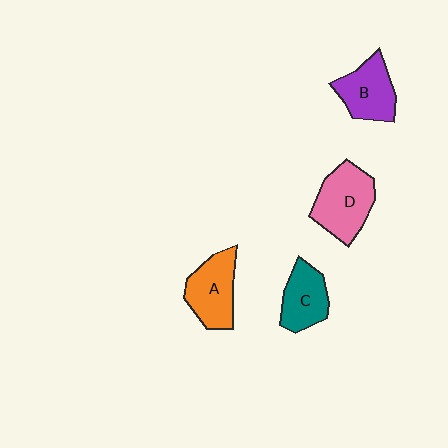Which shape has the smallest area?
Shape C (teal).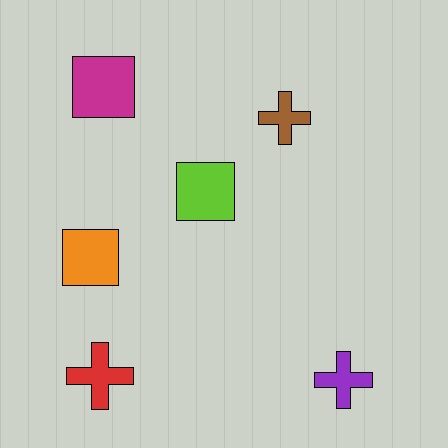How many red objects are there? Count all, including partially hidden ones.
There is 1 red object.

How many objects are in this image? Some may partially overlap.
There are 6 objects.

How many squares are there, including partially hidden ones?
There are 3 squares.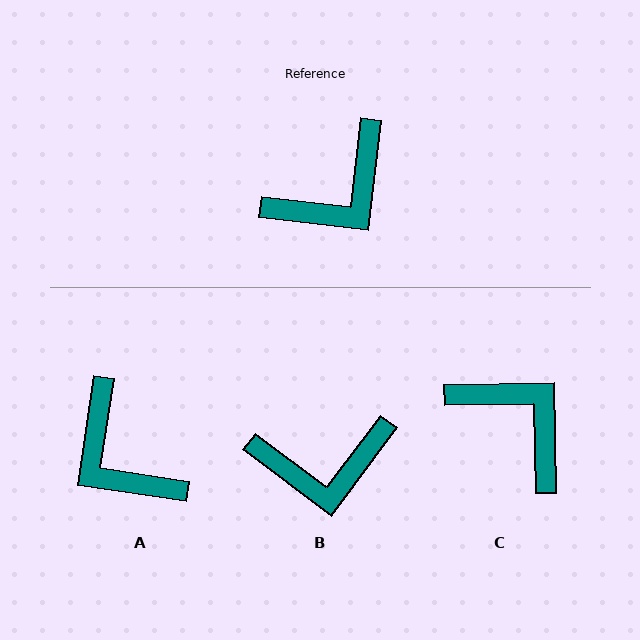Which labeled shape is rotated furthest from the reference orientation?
C, about 97 degrees away.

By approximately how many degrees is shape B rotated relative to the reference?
Approximately 30 degrees clockwise.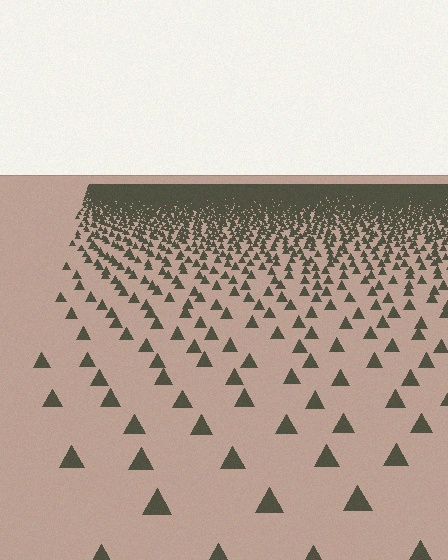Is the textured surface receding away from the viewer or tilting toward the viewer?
The surface is receding away from the viewer. Texture elements get smaller and denser toward the top.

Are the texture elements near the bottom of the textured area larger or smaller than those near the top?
Larger. Near the bottom, elements are closer to the viewer and appear at a bigger on-screen size.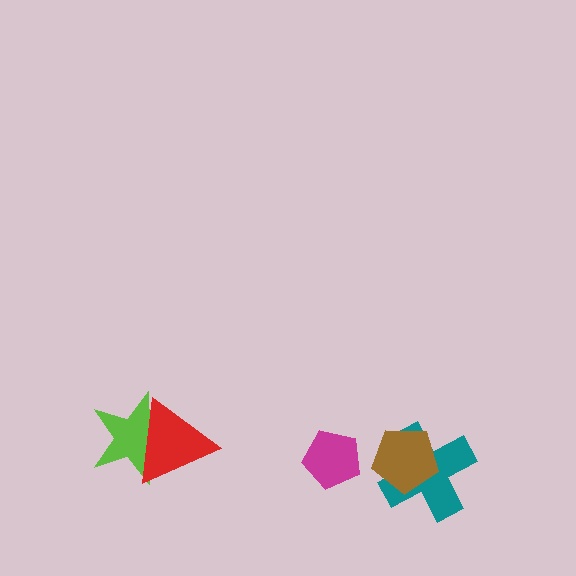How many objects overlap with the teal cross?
1 object overlaps with the teal cross.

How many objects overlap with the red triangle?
1 object overlaps with the red triangle.